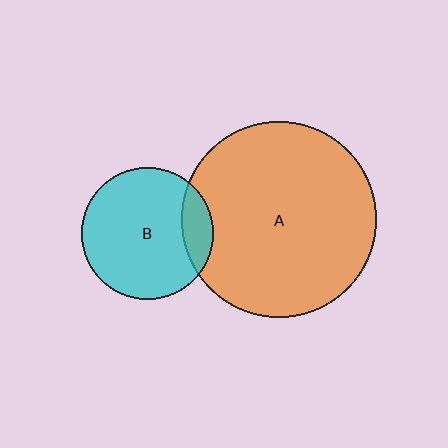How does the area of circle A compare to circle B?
Approximately 2.2 times.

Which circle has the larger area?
Circle A (orange).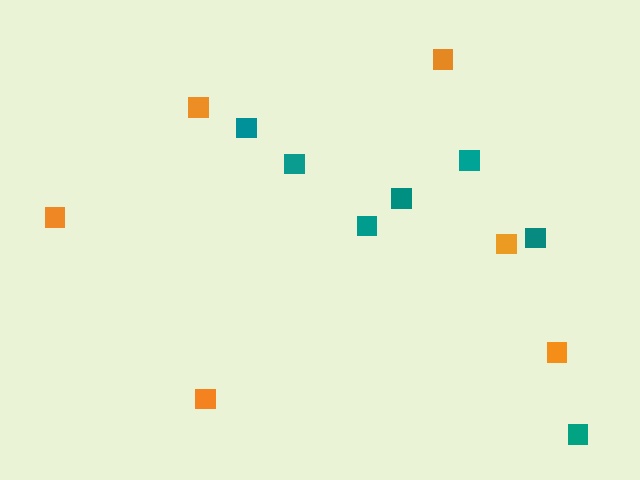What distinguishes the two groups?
There are 2 groups: one group of orange squares (6) and one group of teal squares (7).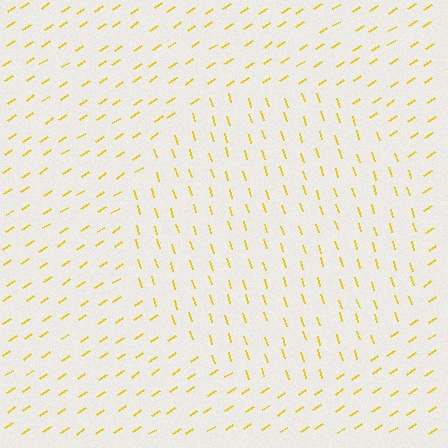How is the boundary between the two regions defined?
The boundary is defined purely by a change in line orientation (approximately 73 degrees difference). All lines are the same color and thickness.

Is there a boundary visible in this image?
Yes, there is a texture boundary formed by a change in line orientation.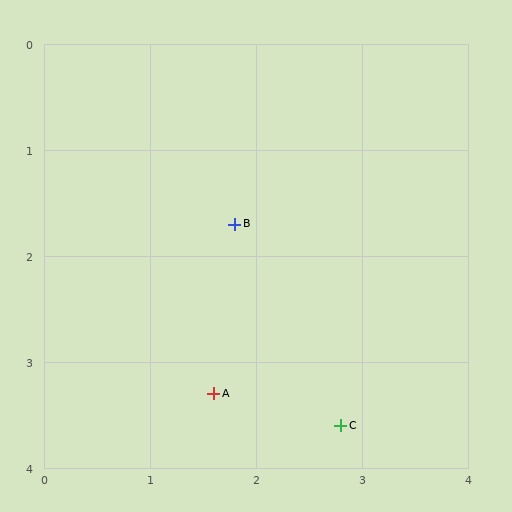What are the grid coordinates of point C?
Point C is at approximately (2.8, 3.6).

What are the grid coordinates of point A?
Point A is at approximately (1.6, 3.3).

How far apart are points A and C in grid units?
Points A and C are about 1.2 grid units apart.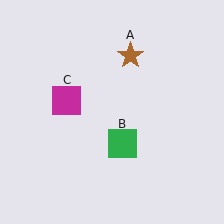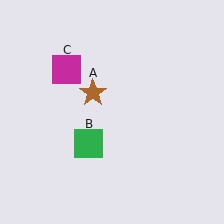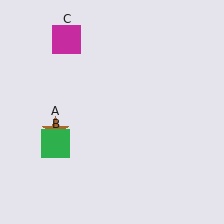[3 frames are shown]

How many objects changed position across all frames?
3 objects changed position: brown star (object A), green square (object B), magenta square (object C).